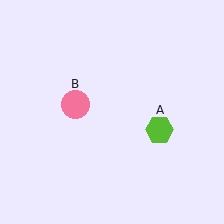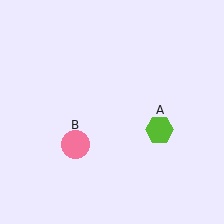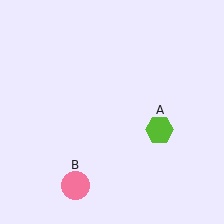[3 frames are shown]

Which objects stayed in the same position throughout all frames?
Lime hexagon (object A) remained stationary.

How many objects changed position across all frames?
1 object changed position: pink circle (object B).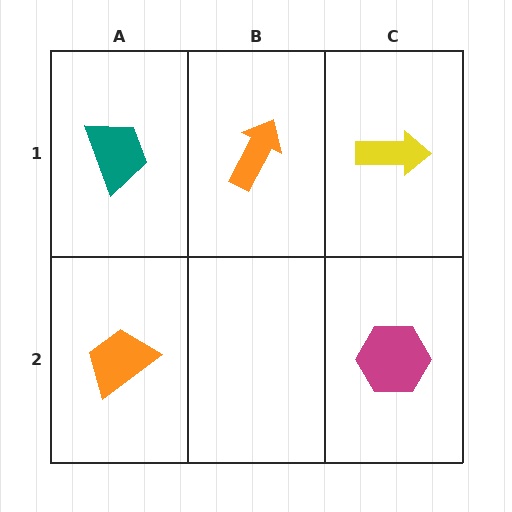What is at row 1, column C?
A yellow arrow.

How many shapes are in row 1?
3 shapes.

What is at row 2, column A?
An orange trapezoid.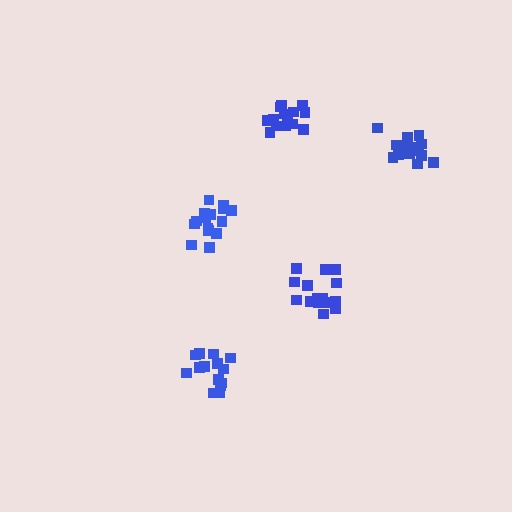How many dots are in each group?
Group 1: 14 dots, Group 2: 15 dots, Group 3: 18 dots, Group 4: 14 dots, Group 5: 15 dots (76 total).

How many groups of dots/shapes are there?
There are 5 groups.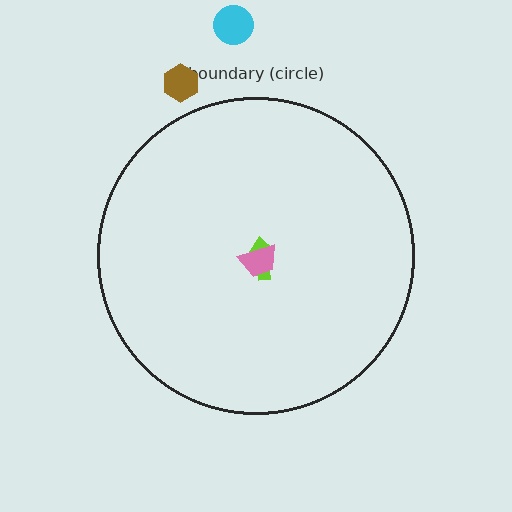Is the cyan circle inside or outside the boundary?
Outside.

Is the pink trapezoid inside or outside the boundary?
Inside.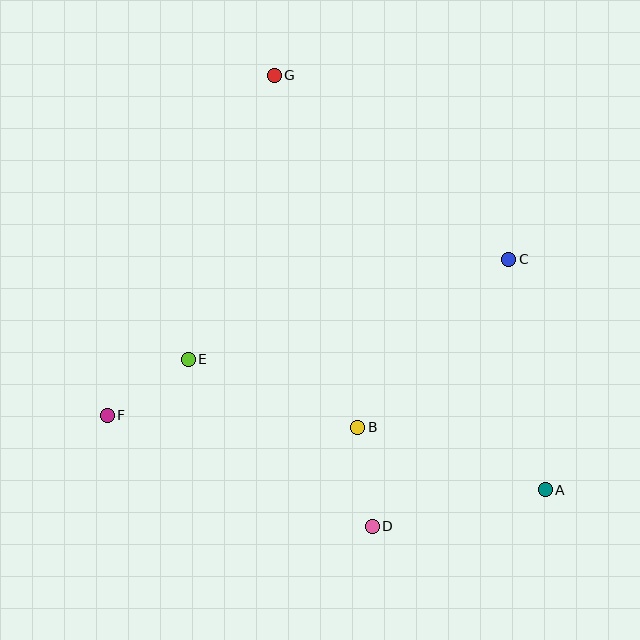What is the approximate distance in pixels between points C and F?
The distance between C and F is approximately 431 pixels.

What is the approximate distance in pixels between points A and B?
The distance between A and B is approximately 197 pixels.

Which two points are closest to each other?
Points E and F are closest to each other.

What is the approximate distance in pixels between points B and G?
The distance between B and G is approximately 362 pixels.